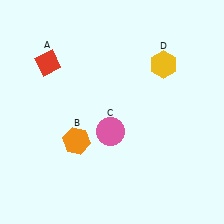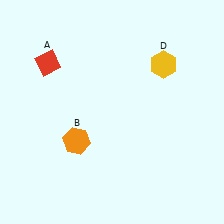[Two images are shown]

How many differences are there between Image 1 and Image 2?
There is 1 difference between the two images.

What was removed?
The pink circle (C) was removed in Image 2.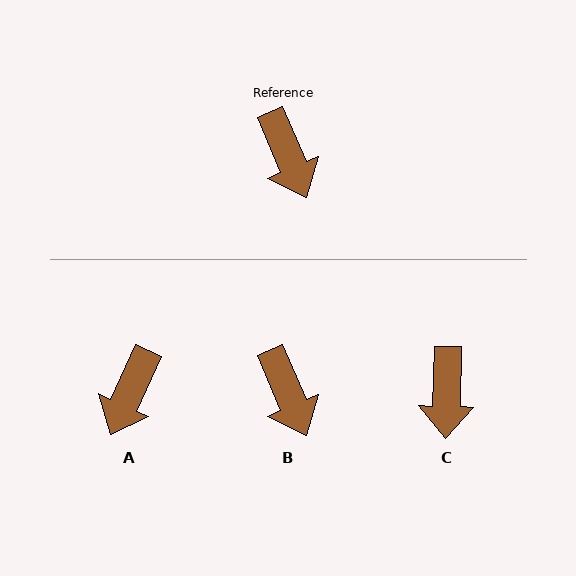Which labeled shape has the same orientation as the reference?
B.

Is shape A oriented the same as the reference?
No, it is off by about 48 degrees.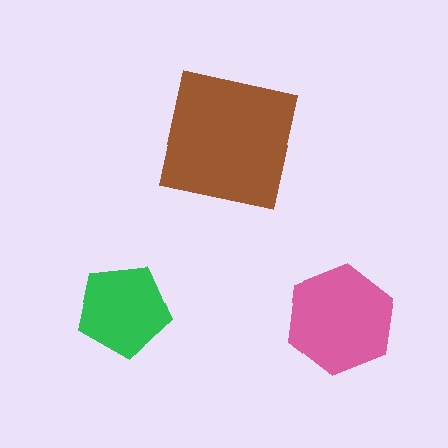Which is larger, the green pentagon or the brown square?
The brown square.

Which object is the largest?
The brown square.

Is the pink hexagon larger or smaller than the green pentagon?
Larger.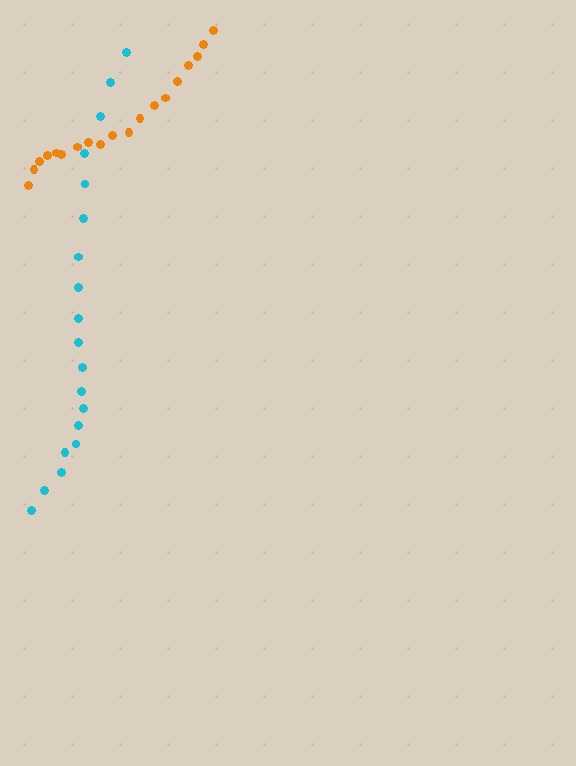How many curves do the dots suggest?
There are 2 distinct paths.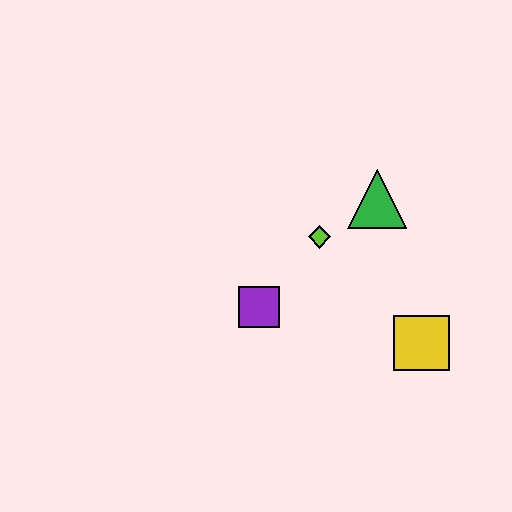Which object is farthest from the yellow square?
The purple square is farthest from the yellow square.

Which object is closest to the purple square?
The lime diamond is closest to the purple square.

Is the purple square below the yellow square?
No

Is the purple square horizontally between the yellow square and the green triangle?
No